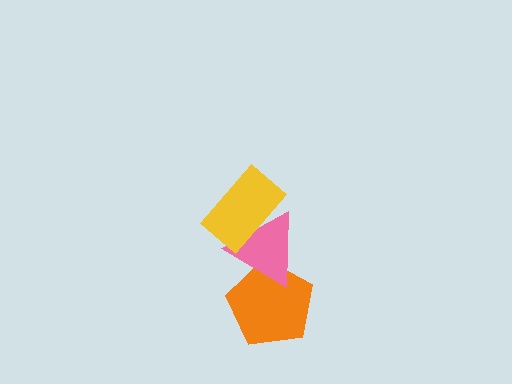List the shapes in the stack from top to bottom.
From top to bottom: the yellow rectangle, the pink triangle, the orange pentagon.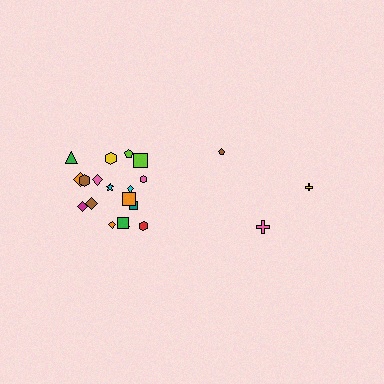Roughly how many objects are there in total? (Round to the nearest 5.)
Roughly 20 objects in total.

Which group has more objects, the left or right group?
The left group.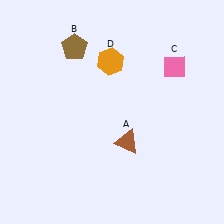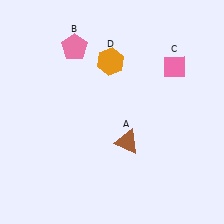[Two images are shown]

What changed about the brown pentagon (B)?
In Image 1, B is brown. In Image 2, it changed to pink.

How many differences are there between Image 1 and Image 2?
There is 1 difference between the two images.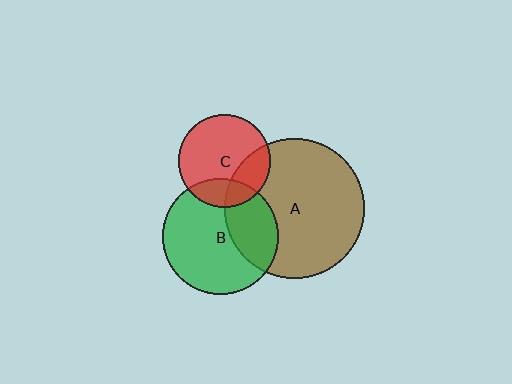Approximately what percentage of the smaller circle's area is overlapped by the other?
Approximately 25%.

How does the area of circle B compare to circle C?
Approximately 1.6 times.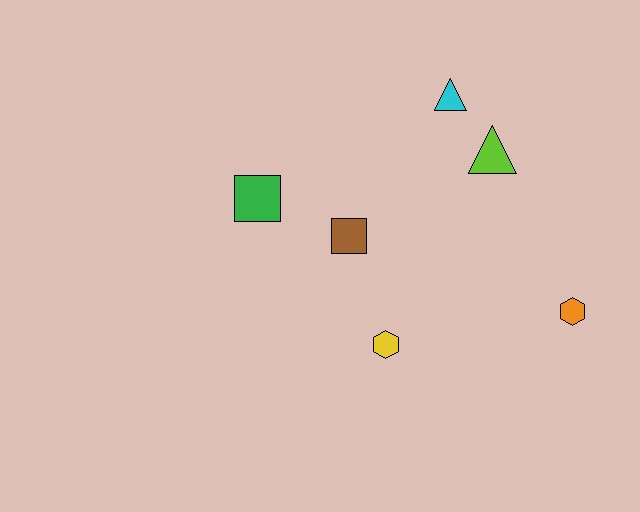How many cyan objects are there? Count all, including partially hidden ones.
There is 1 cyan object.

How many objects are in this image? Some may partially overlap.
There are 6 objects.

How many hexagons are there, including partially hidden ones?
There are 2 hexagons.